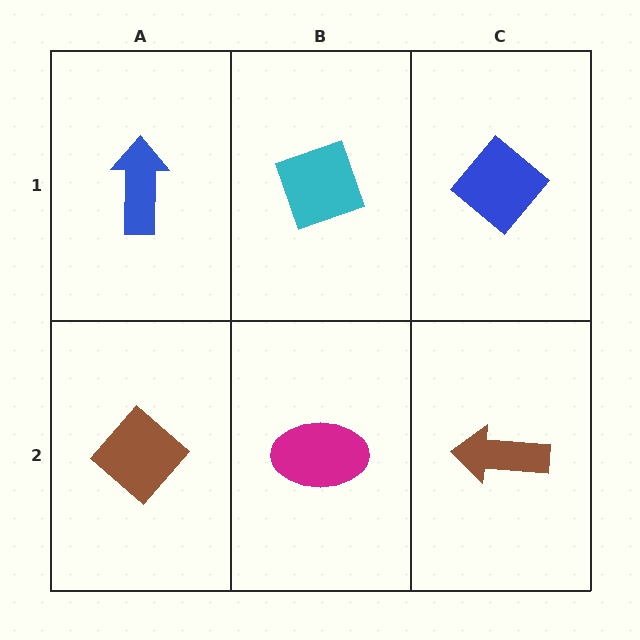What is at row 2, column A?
A brown diamond.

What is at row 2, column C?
A brown arrow.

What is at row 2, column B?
A magenta ellipse.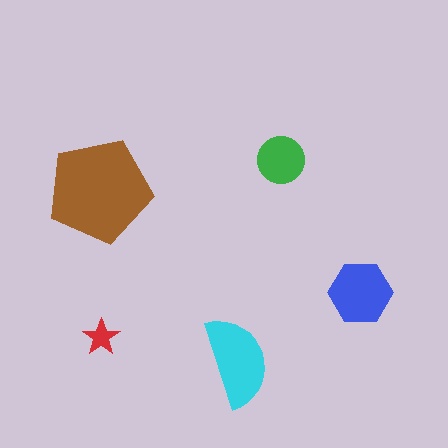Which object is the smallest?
The red star.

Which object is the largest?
The brown pentagon.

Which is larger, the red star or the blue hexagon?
The blue hexagon.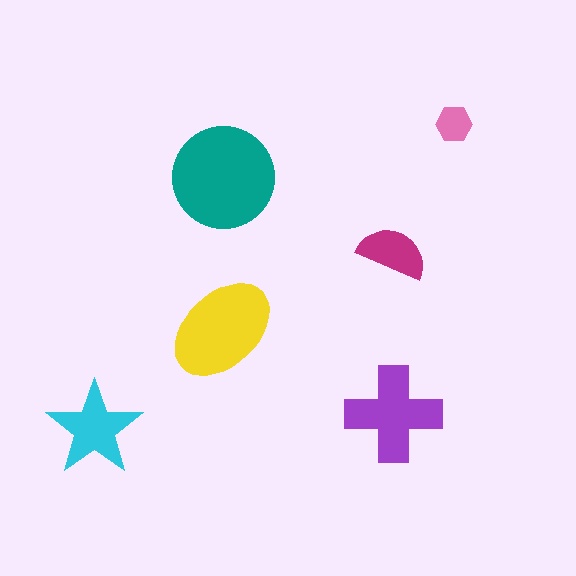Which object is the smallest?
The pink hexagon.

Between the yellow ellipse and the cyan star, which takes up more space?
The yellow ellipse.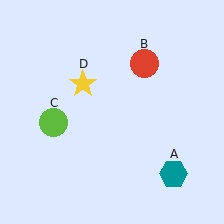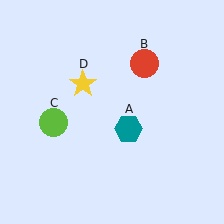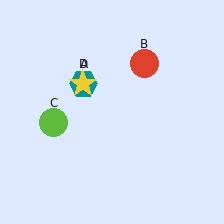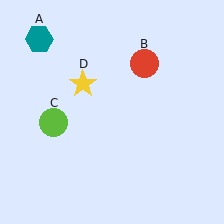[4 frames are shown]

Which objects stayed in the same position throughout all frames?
Red circle (object B) and lime circle (object C) and yellow star (object D) remained stationary.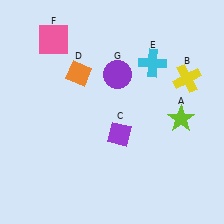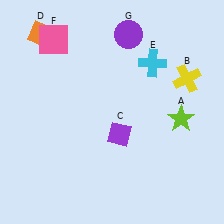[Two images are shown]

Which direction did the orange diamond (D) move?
The orange diamond (D) moved up.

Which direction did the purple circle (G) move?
The purple circle (G) moved up.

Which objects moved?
The objects that moved are: the orange diamond (D), the purple circle (G).